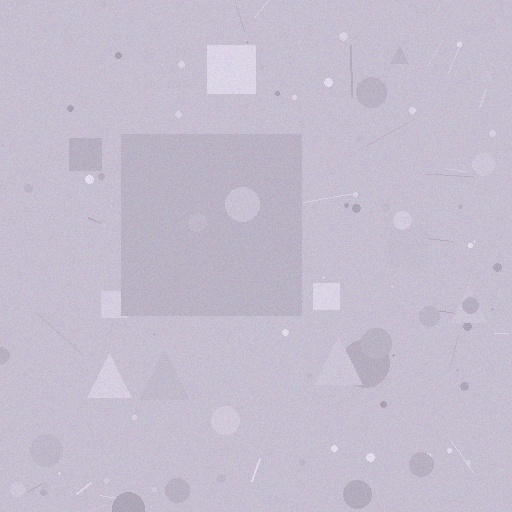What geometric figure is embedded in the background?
A square is embedded in the background.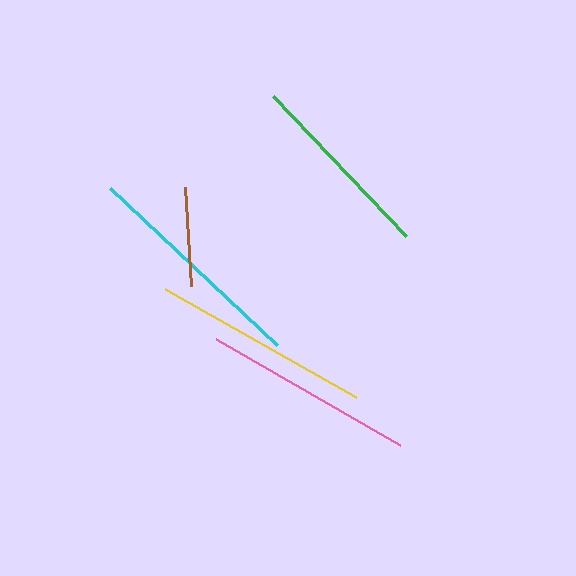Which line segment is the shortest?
The brown line is the shortest at approximately 100 pixels.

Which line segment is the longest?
The cyan line is the longest at approximately 229 pixels.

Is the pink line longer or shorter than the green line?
The pink line is longer than the green line.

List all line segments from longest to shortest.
From longest to shortest: cyan, yellow, pink, green, brown.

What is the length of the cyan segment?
The cyan segment is approximately 229 pixels long.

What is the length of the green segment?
The green segment is approximately 193 pixels long.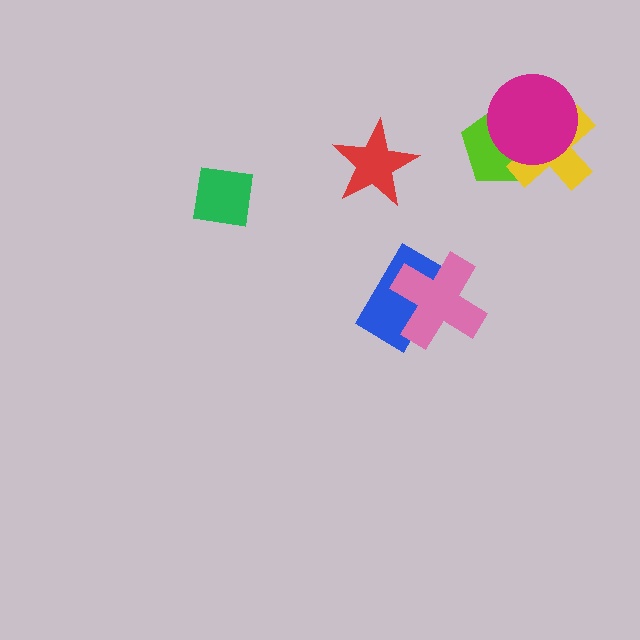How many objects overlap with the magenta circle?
2 objects overlap with the magenta circle.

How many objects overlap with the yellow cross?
2 objects overlap with the yellow cross.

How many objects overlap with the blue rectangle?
1 object overlaps with the blue rectangle.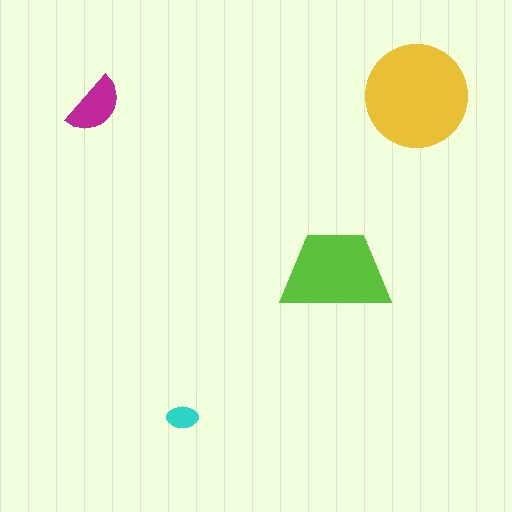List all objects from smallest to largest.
The cyan ellipse, the magenta semicircle, the lime trapezoid, the yellow circle.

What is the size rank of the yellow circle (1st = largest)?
1st.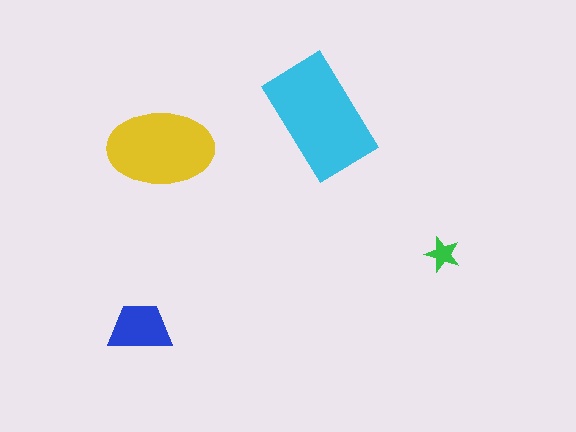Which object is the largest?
The cyan rectangle.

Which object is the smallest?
The green star.